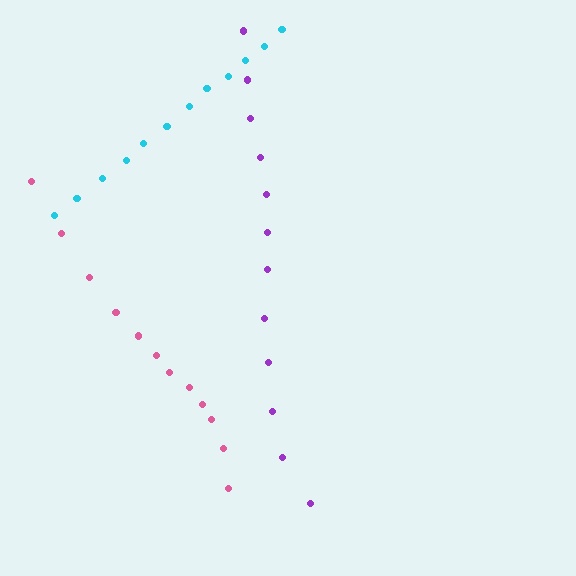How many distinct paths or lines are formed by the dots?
There are 3 distinct paths.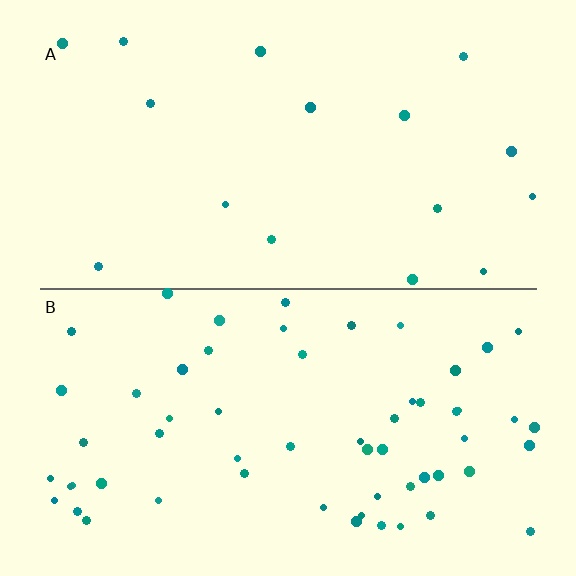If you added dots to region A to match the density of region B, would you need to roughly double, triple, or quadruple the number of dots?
Approximately quadruple.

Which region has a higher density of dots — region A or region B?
B (the bottom).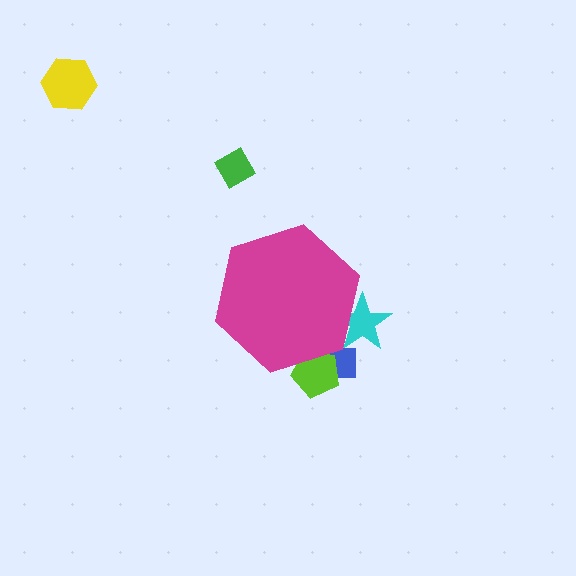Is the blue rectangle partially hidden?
Yes, the blue rectangle is partially hidden behind the magenta hexagon.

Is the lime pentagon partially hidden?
Yes, the lime pentagon is partially hidden behind the magenta hexagon.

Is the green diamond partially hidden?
No, the green diamond is fully visible.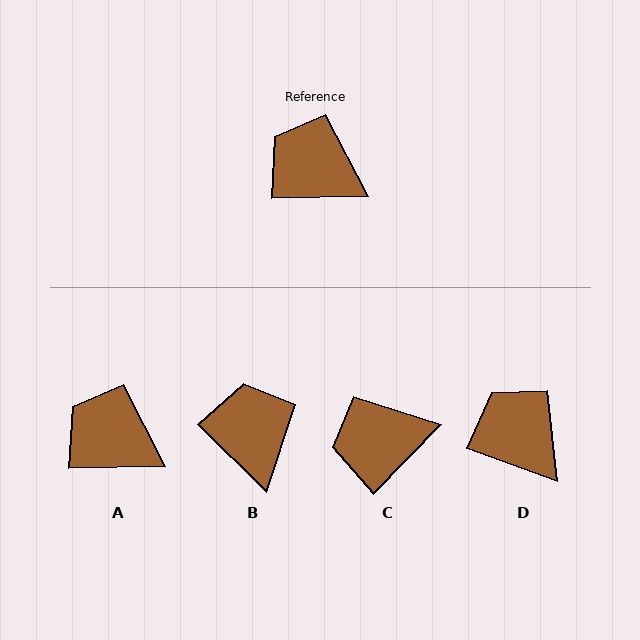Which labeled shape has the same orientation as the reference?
A.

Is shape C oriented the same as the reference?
No, it is off by about 45 degrees.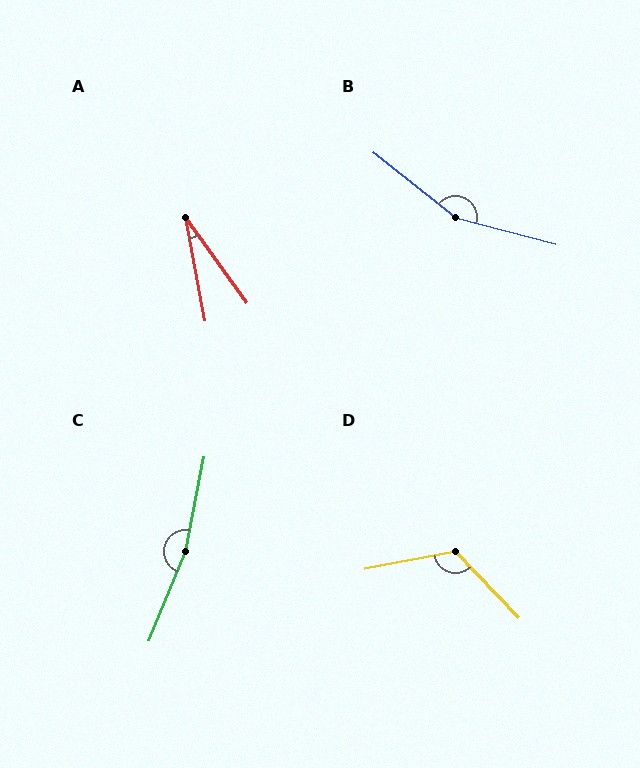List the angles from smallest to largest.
A (25°), D (123°), B (156°), C (169°).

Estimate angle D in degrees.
Approximately 123 degrees.